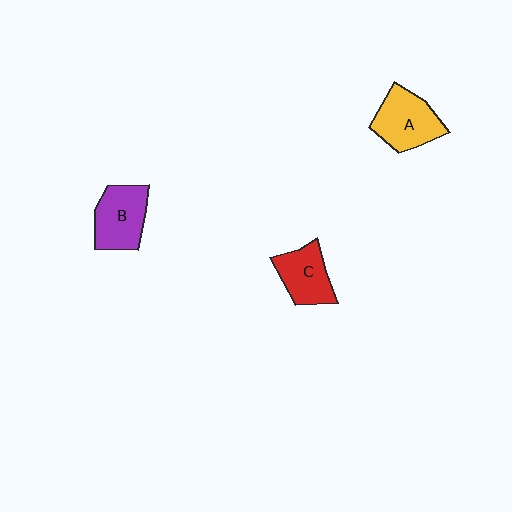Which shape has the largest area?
Shape A (yellow).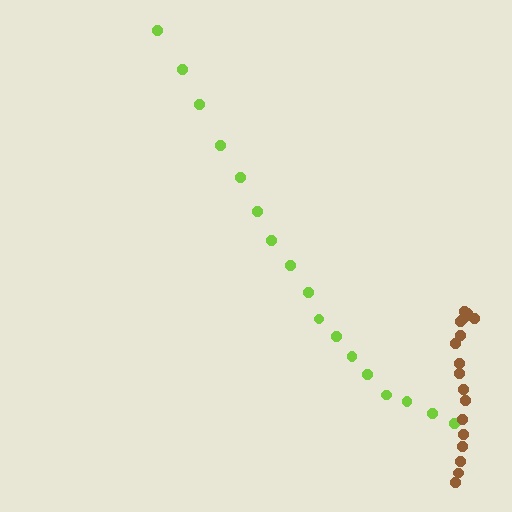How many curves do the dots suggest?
There are 2 distinct paths.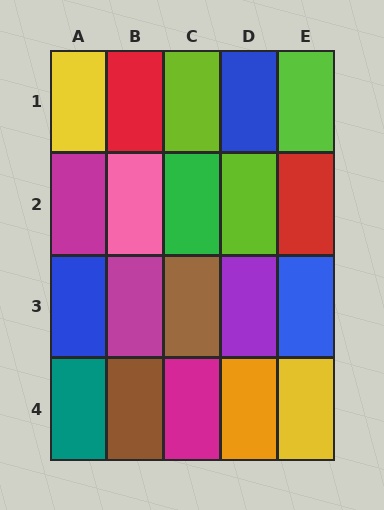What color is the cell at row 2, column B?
Pink.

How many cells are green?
1 cell is green.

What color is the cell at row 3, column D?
Purple.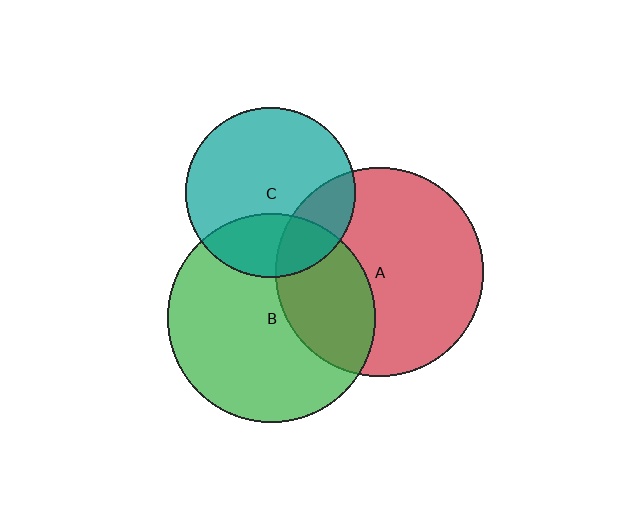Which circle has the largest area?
Circle B (green).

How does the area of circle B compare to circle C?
Approximately 1.5 times.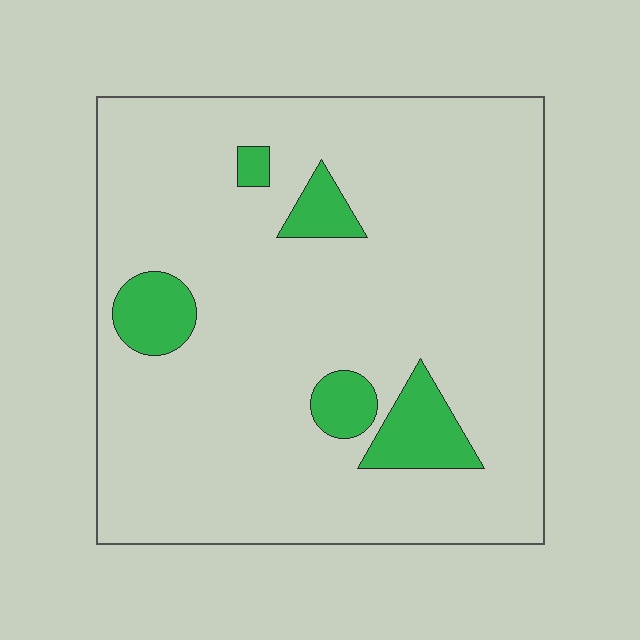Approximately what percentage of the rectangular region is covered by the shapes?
Approximately 10%.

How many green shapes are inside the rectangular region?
5.